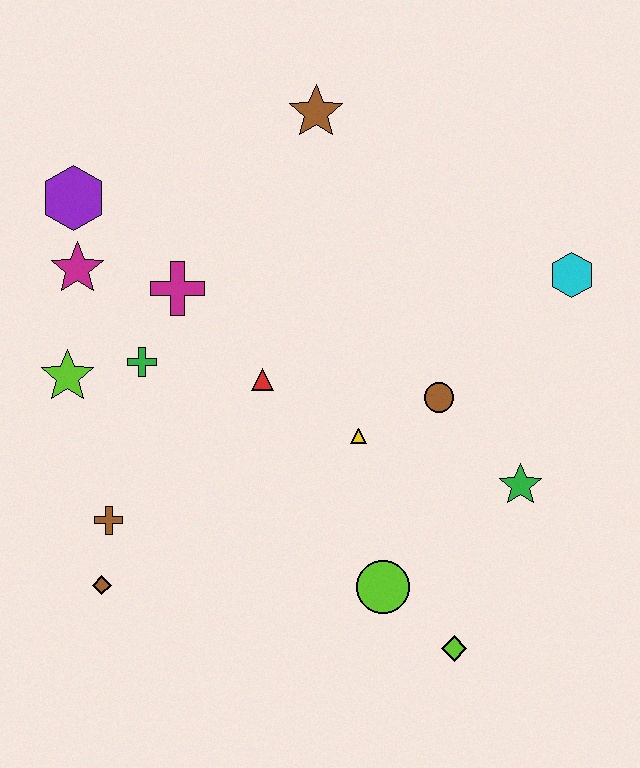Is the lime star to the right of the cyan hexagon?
No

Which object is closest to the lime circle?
The lime diamond is closest to the lime circle.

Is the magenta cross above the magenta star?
No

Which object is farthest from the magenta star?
The lime diamond is farthest from the magenta star.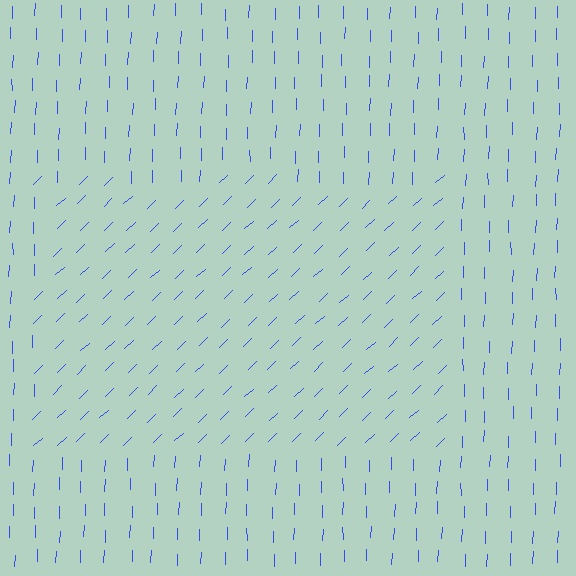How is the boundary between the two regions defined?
The boundary is defined purely by a change in line orientation (approximately 45 degrees difference). All lines are the same color and thickness.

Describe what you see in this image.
The image is filled with small blue line segments. A rectangle region in the image has lines oriented differently from the surrounding lines, creating a visible texture boundary.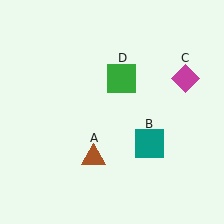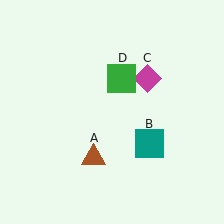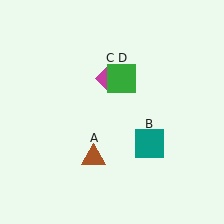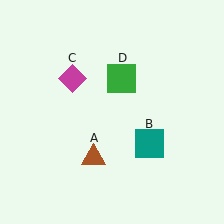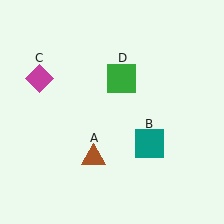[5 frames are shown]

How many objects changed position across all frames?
1 object changed position: magenta diamond (object C).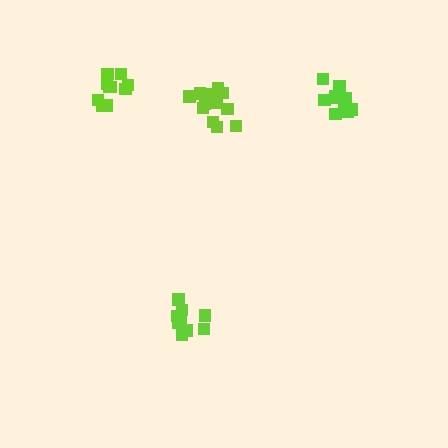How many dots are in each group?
Group 1: 12 dots, Group 2: 10 dots, Group 3: 11 dots, Group 4: 9 dots (42 total).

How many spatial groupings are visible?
There are 4 spatial groupings.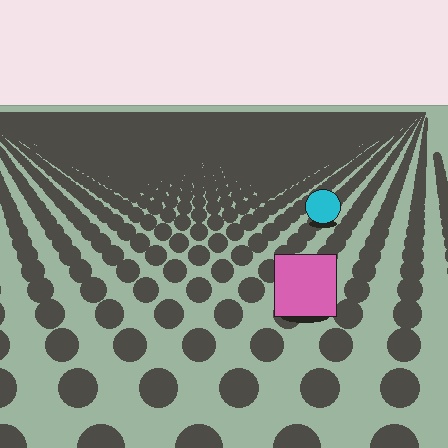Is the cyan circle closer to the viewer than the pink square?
No. The pink square is closer — you can tell from the texture gradient: the ground texture is coarser near it.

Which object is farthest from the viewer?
The cyan circle is farthest from the viewer. It appears smaller and the ground texture around it is denser.